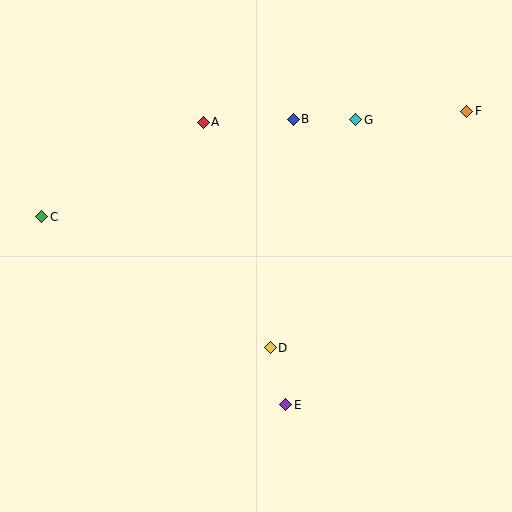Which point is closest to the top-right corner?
Point F is closest to the top-right corner.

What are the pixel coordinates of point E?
Point E is at (286, 405).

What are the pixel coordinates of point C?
Point C is at (42, 217).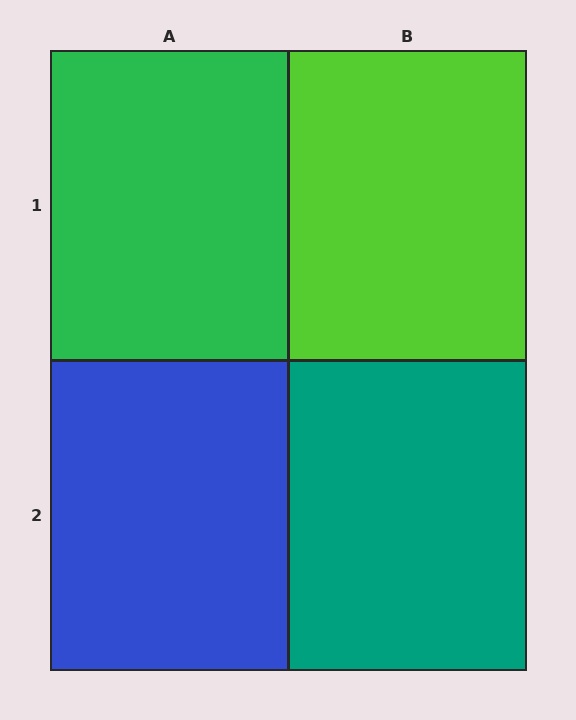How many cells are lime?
1 cell is lime.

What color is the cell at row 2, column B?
Teal.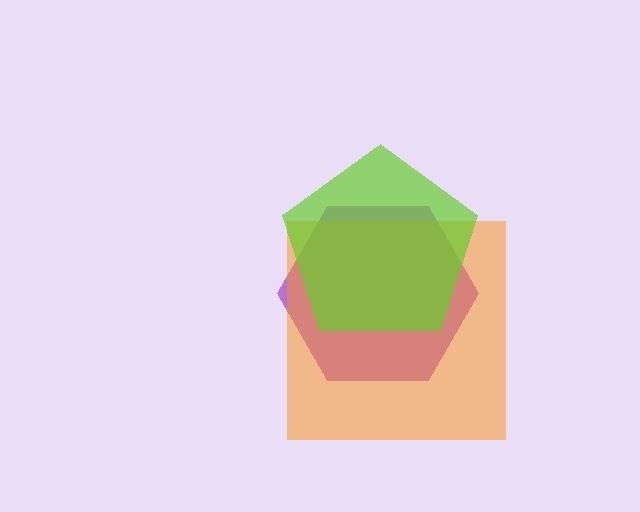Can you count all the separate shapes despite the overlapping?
Yes, there are 3 separate shapes.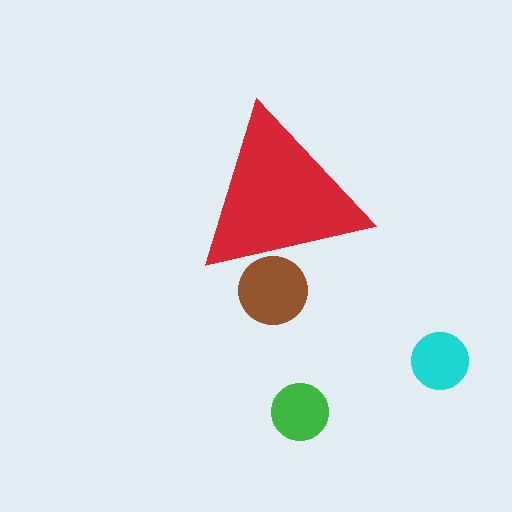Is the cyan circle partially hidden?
No, the cyan circle is fully visible.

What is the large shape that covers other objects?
A red triangle.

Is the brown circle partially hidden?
Yes, the brown circle is partially hidden behind the red triangle.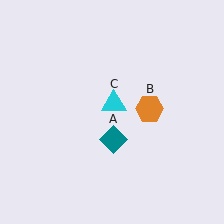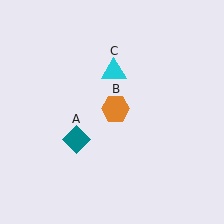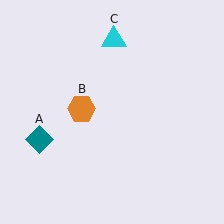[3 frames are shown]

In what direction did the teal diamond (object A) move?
The teal diamond (object A) moved left.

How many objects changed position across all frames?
3 objects changed position: teal diamond (object A), orange hexagon (object B), cyan triangle (object C).